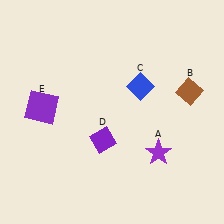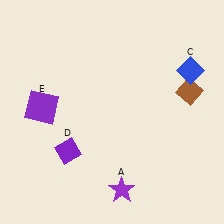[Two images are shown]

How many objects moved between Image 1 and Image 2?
3 objects moved between the two images.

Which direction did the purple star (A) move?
The purple star (A) moved down.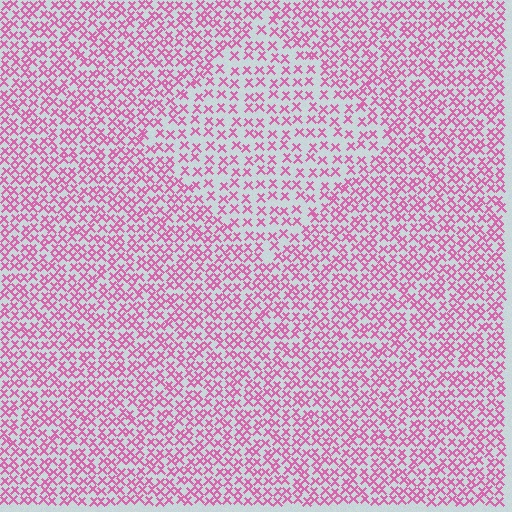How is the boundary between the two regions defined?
The boundary is defined by a change in element density (approximately 1.7x ratio). All elements are the same color, size, and shape.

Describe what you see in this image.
The image contains small pink elements arranged at two different densities. A diamond-shaped region is visible where the elements are less densely packed than the surrounding area.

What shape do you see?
I see a diamond.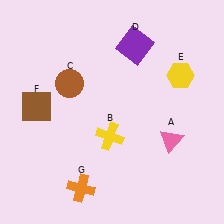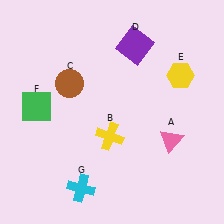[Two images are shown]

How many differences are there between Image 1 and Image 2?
There are 2 differences between the two images.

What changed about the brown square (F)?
In Image 1, F is brown. In Image 2, it changed to green.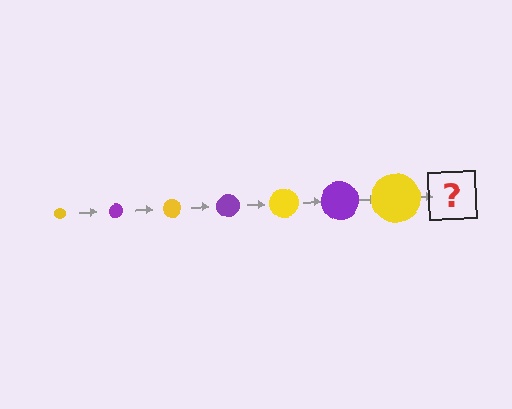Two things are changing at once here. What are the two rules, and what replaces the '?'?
The two rules are that the circle grows larger each step and the color cycles through yellow and purple. The '?' should be a purple circle, larger than the previous one.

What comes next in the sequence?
The next element should be a purple circle, larger than the previous one.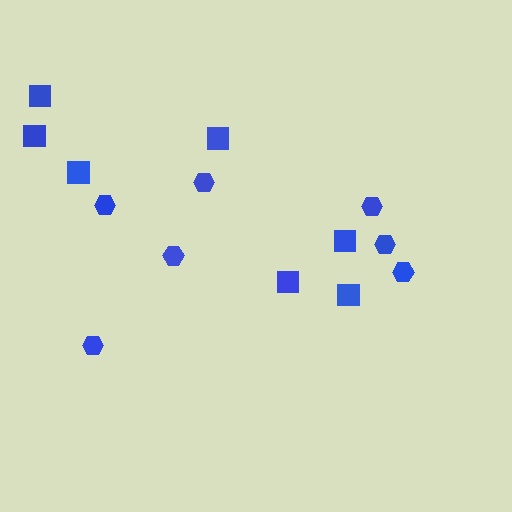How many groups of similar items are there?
There are 2 groups: one group of squares (7) and one group of hexagons (7).